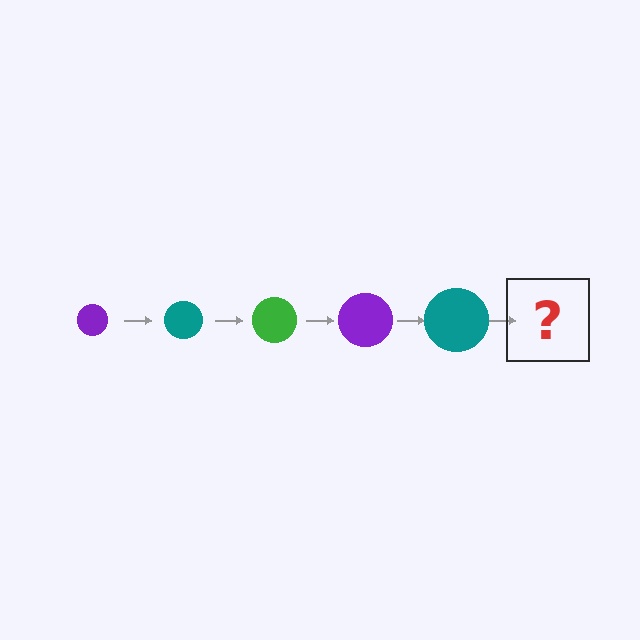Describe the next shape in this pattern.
It should be a green circle, larger than the previous one.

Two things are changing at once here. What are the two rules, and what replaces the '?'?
The two rules are that the circle grows larger each step and the color cycles through purple, teal, and green. The '?' should be a green circle, larger than the previous one.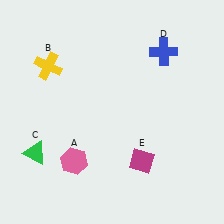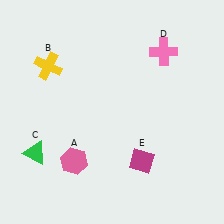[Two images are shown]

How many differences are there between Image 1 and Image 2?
There is 1 difference between the two images.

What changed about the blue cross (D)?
In Image 1, D is blue. In Image 2, it changed to pink.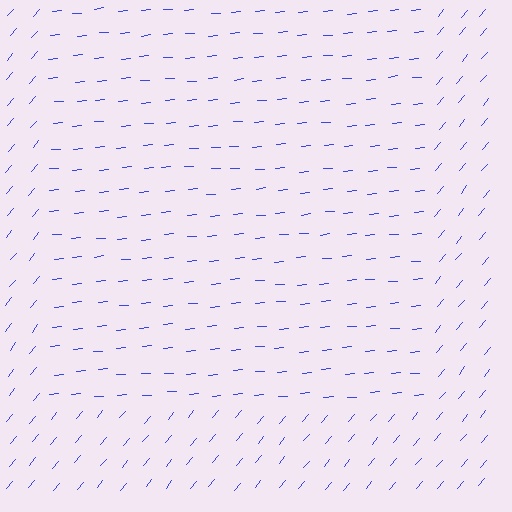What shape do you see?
I see a rectangle.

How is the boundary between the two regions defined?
The boundary is defined purely by a change in line orientation (approximately 45 degrees difference). All lines are the same color and thickness.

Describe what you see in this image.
The image is filled with small blue line segments. A rectangle region in the image has lines oriented differently from the surrounding lines, creating a visible texture boundary.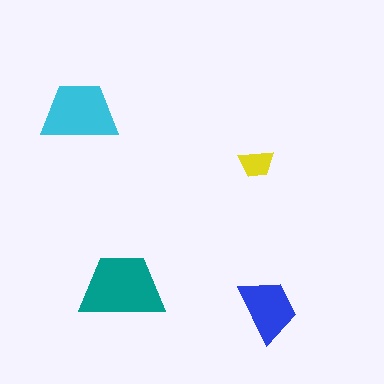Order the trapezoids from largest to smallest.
the teal one, the cyan one, the blue one, the yellow one.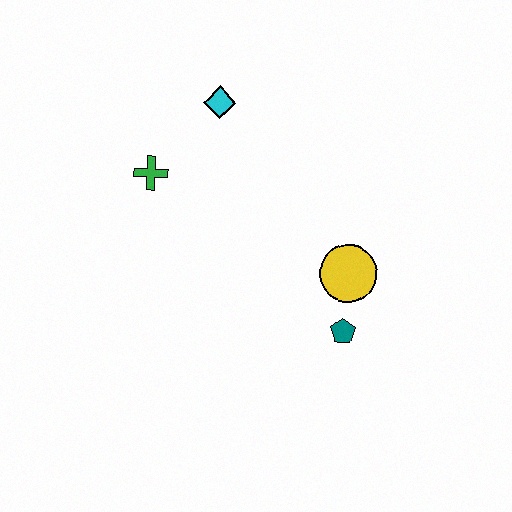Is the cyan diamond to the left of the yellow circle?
Yes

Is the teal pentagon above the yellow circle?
No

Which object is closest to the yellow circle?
The teal pentagon is closest to the yellow circle.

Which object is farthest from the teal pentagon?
The cyan diamond is farthest from the teal pentagon.